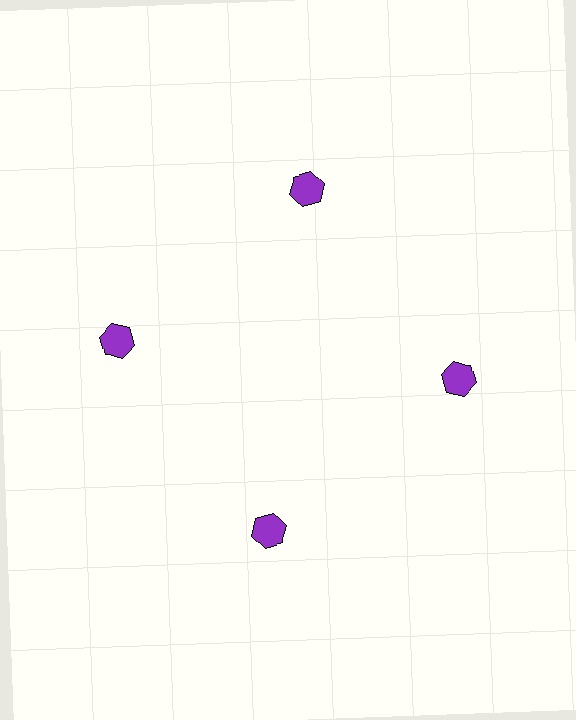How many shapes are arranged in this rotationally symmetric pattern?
There are 4 shapes, arranged in 4 groups of 1.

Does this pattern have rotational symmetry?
Yes, this pattern has 4-fold rotational symmetry. It looks the same after rotating 90 degrees around the center.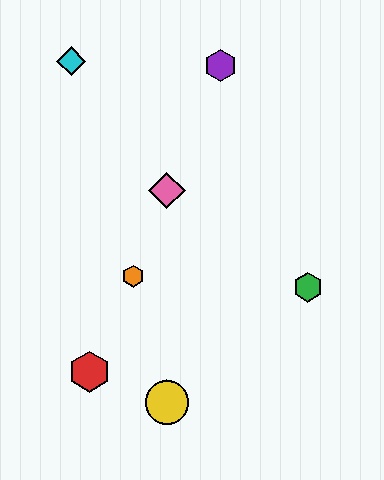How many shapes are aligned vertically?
3 shapes (the blue hexagon, the yellow circle, the pink diamond) are aligned vertically.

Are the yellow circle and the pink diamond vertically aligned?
Yes, both are at x≈167.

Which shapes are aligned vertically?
The blue hexagon, the yellow circle, the pink diamond are aligned vertically.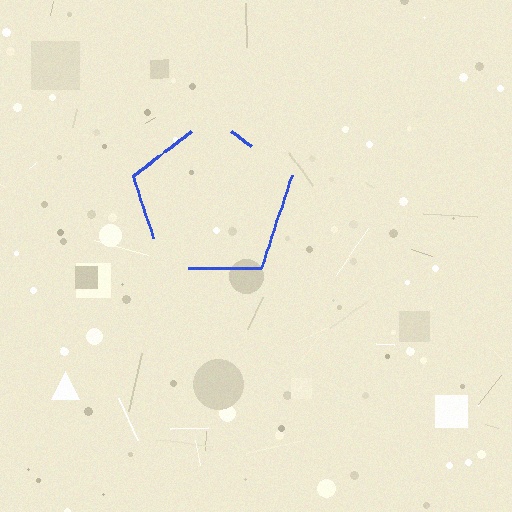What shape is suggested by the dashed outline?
The dashed outline suggests a pentagon.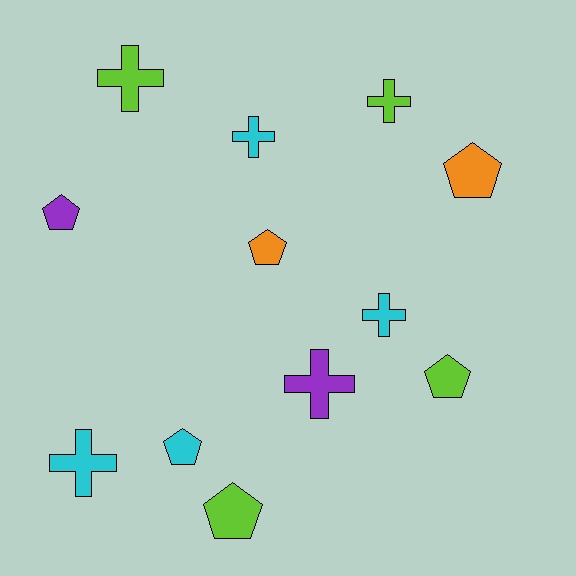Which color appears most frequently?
Cyan, with 4 objects.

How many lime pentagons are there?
There are 2 lime pentagons.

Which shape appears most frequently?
Cross, with 6 objects.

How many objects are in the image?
There are 12 objects.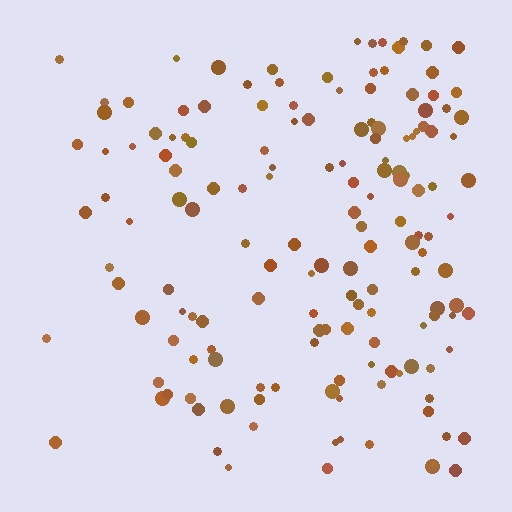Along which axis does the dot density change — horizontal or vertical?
Horizontal.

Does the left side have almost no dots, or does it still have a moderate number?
Still a moderate number, just noticeably fewer than the right.